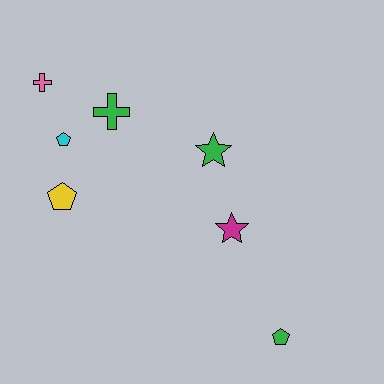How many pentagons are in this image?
There are 3 pentagons.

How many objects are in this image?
There are 7 objects.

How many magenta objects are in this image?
There is 1 magenta object.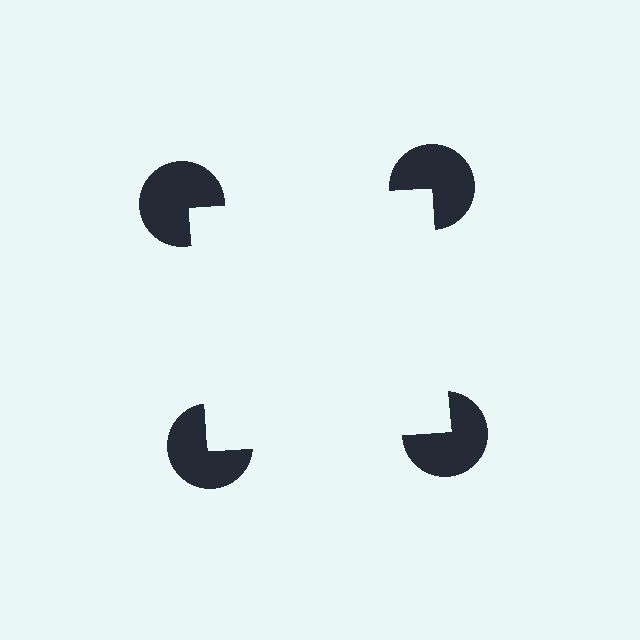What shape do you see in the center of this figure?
An illusory square — its edges are inferred from the aligned wedge cuts in the pac-man discs, not physically drawn.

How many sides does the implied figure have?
4 sides.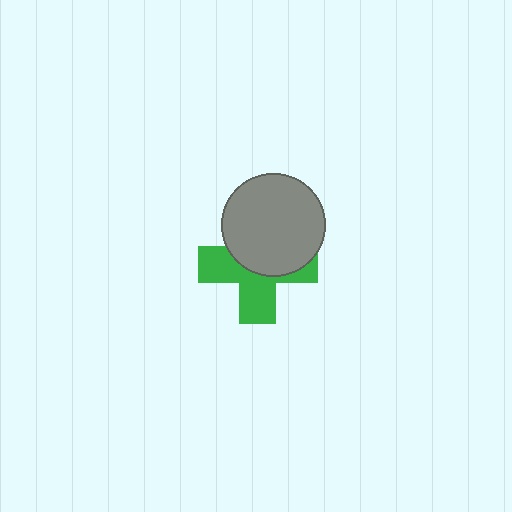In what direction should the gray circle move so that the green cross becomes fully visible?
The gray circle should move up. That is the shortest direction to clear the overlap and leave the green cross fully visible.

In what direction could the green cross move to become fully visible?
The green cross could move down. That would shift it out from behind the gray circle entirely.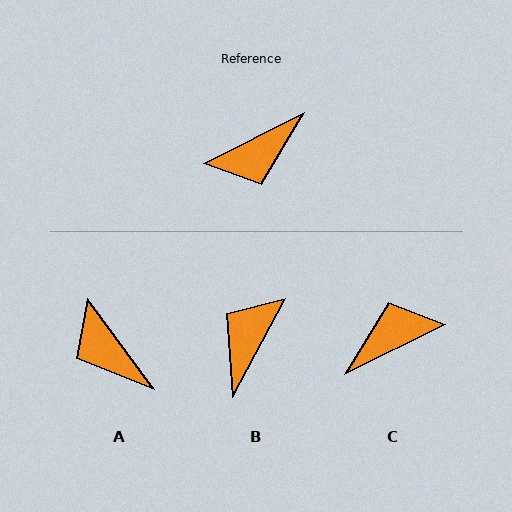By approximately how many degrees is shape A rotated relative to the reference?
Approximately 81 degrees clockwise.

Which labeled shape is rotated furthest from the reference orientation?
C, about 180 degrees away.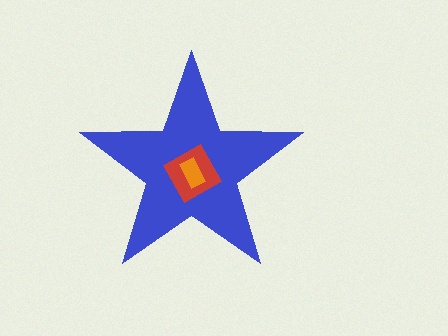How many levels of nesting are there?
3.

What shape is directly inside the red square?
The orange rectangle.